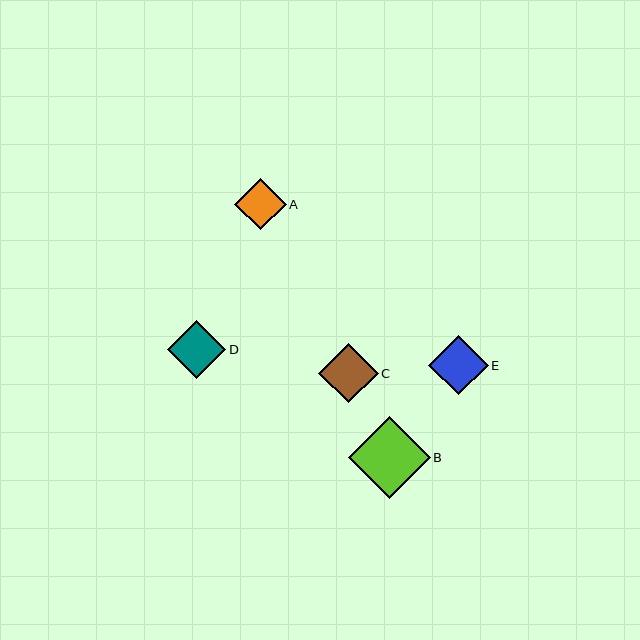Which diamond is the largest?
Diamond B is the largest with a size of approximately 82 pixels.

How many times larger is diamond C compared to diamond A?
Diamond C is approximately 1.2 times the size of diamond A.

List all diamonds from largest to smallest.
From largest to smallest: B, C, E, D, A.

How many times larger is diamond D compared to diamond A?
Diamond D is approximately 1.1 times the size of diamond A.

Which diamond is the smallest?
Diamond A is the smallest with a size of approximately 51 pixels.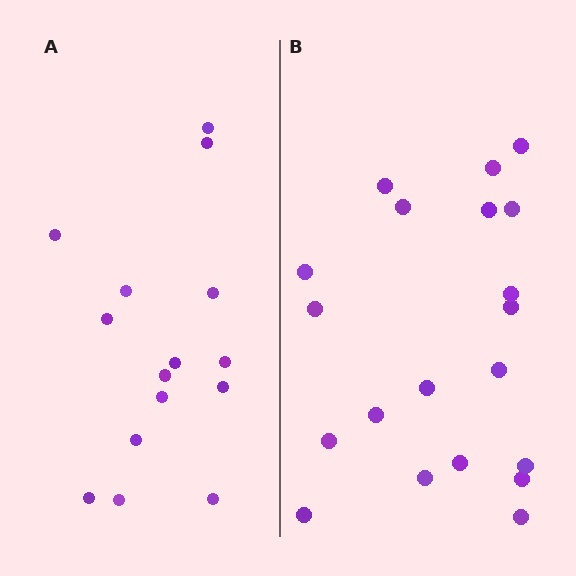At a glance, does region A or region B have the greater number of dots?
Region B (the right region) has more dots.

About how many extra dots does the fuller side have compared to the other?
Region B has about 5 more dots than region A.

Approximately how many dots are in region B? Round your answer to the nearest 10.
About 20 dots.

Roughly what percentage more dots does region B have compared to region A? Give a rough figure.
About 35% more.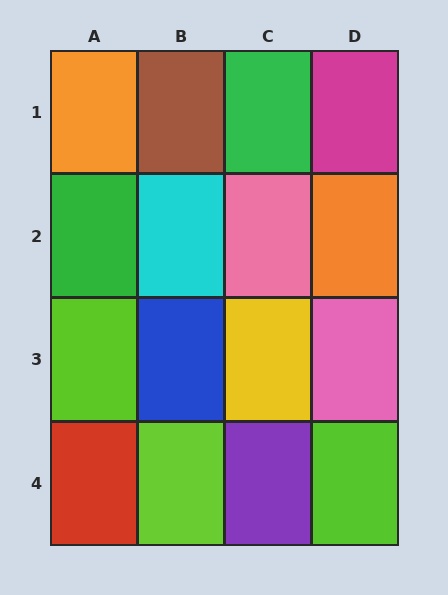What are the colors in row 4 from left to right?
Red, lime, purple, lime.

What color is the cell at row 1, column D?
Magenta.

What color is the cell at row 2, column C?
Pink.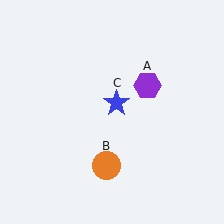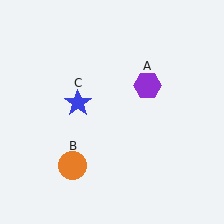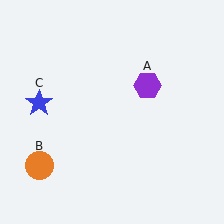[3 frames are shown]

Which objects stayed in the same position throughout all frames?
Purple hexagon (object A) remained stationary.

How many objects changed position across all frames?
2 objects changed position: orange circle (object B), blue star (object C).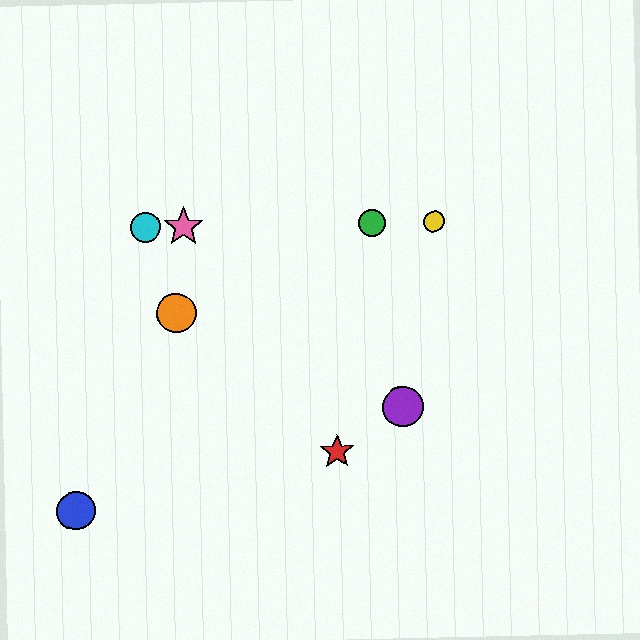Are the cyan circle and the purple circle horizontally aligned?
No, the cyan circle is at y≈228 and the purple circle is at y≈407.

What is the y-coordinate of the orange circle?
The orange circle is at y≈313.